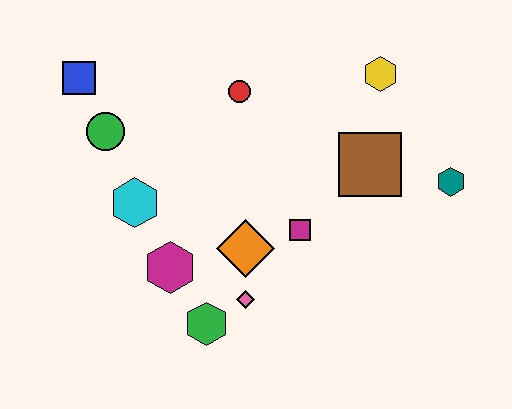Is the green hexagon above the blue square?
No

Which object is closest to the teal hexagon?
The brown square is closest to the teal hexagon.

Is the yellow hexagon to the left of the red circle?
No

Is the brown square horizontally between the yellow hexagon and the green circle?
Yes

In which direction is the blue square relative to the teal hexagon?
The blue square is to the left of the teal hexagon.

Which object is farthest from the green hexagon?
The yellow hexagon is farthest from the green hexagon.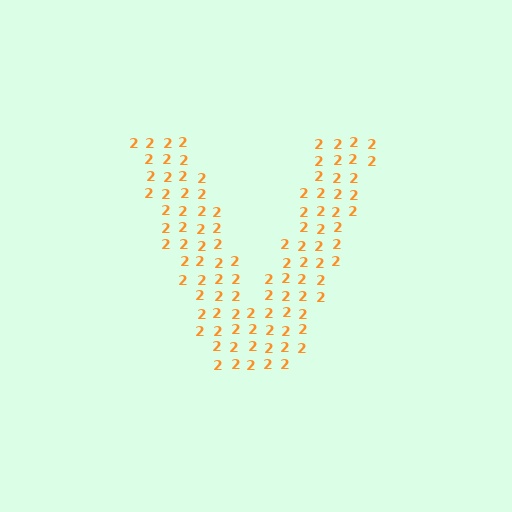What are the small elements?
The small elements are digit 2's.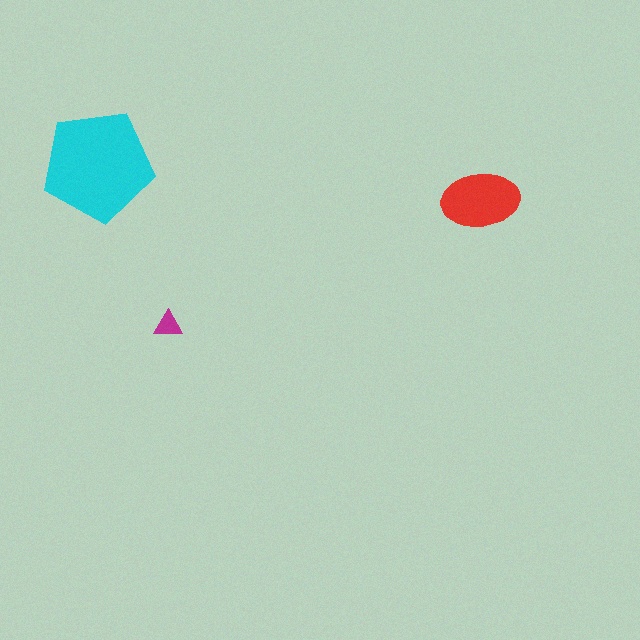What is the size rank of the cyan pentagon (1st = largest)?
1st.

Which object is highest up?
The cyan pentagon is topmost.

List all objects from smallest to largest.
The magenta triangle, the red ellipse, the cyan pentagon.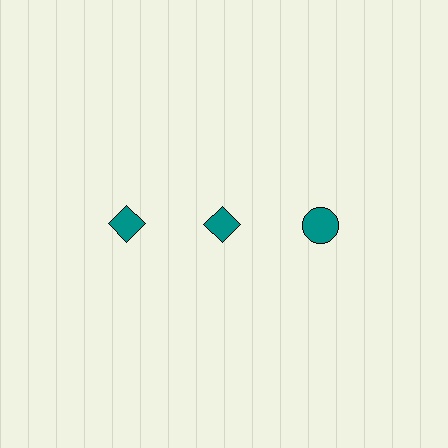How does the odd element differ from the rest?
It has a different shape: circle instead of diamond.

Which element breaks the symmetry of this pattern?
The teal circle in the top row, center column breaks the symmetry. All other shapes are teal diamonds.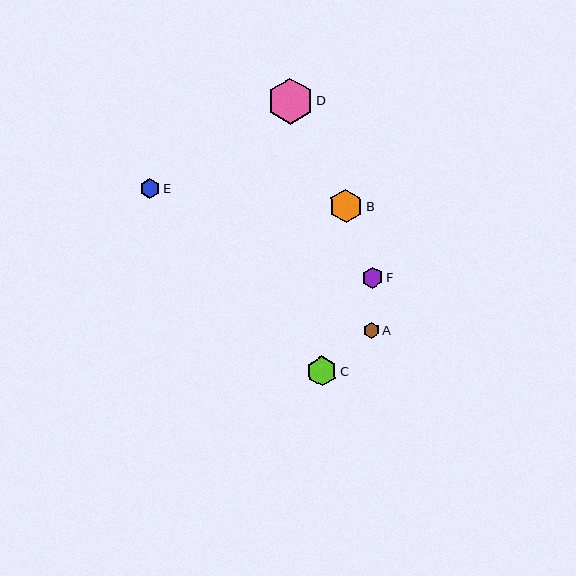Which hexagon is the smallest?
Hexagon A is the smallest with a size of approximately 16 pixels.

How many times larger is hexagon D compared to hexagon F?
Hexagon D is approximately 2.2 times the size of hexagon F.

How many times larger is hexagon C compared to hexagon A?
Hexagon C is approximately 1.9 times the size of hexagon A.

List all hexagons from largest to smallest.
From largest to smallest: D, B, C, F, E, A.